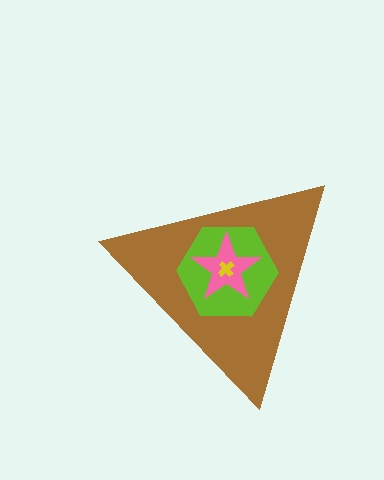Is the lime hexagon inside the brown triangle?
Yes.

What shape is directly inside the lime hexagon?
The pink star.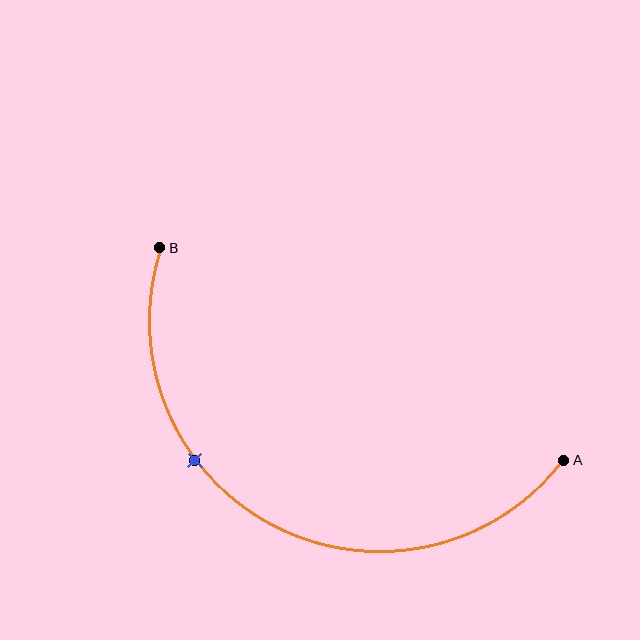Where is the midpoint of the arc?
The arc midpoint is the point on the curve farthest from the straight line joining A and B. It sits below that line.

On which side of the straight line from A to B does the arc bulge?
The arc bulges below the straight line connecting A and B.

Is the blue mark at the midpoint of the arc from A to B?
No. The blue mark lies on the arc but is closer to endpoint B. The arc midpoint would be at the point on the curve equidistant along the arc from both A and B.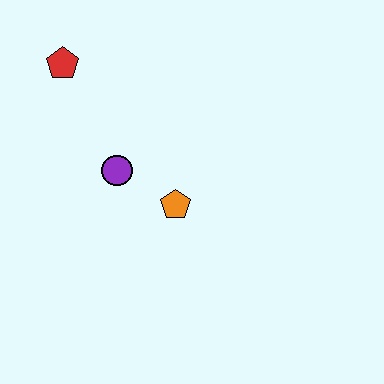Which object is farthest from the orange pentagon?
The red pentagon is farthest from the orange pentagon.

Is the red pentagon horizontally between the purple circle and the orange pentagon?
No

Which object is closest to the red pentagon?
The purple circle is closest to the red pentagon.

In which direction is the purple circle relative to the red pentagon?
The purple circle is below the red pentagon.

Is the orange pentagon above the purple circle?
No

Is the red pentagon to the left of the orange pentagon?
Yes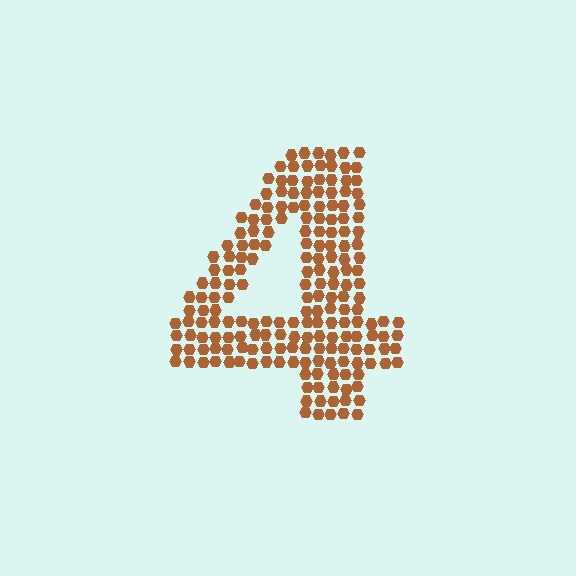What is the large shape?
The large shape is the digit 4.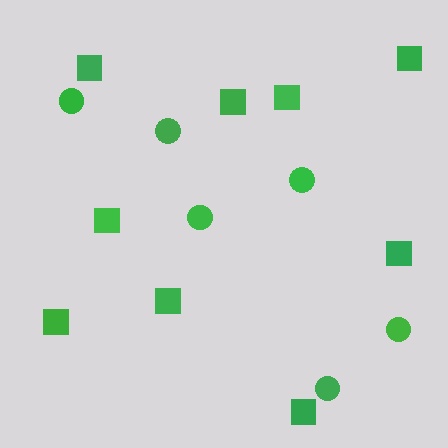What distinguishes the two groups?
There are 2 groups: one group of squares (9) and one group of circles (6).